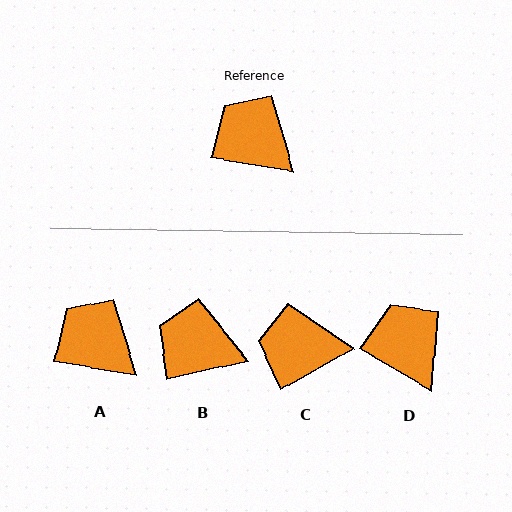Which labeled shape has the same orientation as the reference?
A.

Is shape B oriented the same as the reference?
No, it is off by about 22 degrees.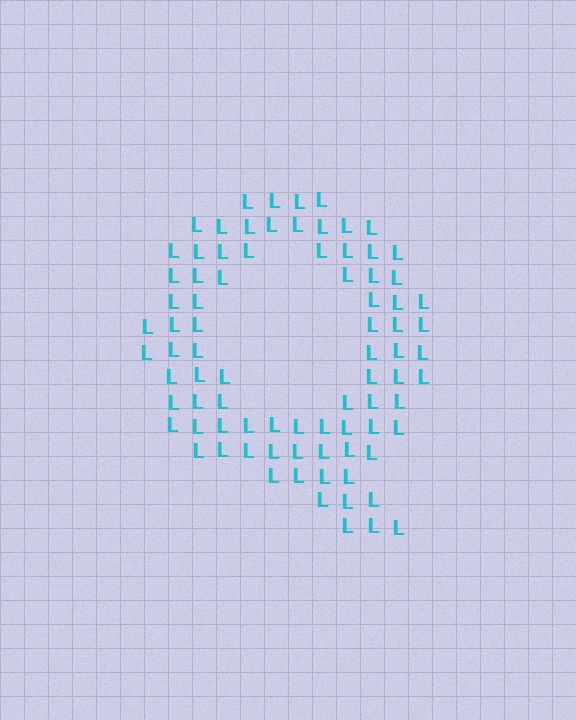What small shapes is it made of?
It is made of small letter L's.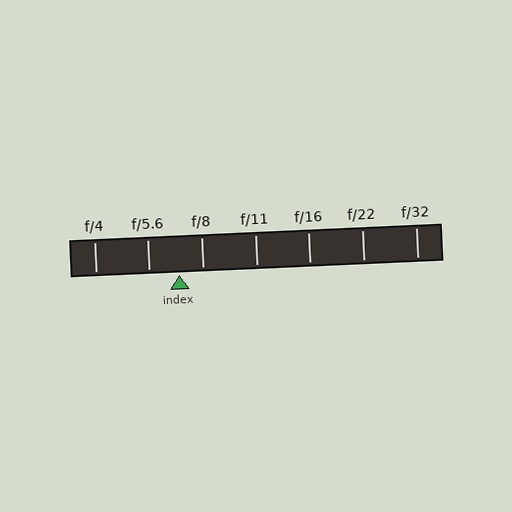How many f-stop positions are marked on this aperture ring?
There are 7 f-stop positions marked.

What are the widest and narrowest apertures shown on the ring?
The widest aperture shown is f/4 and the narrowest is f/32.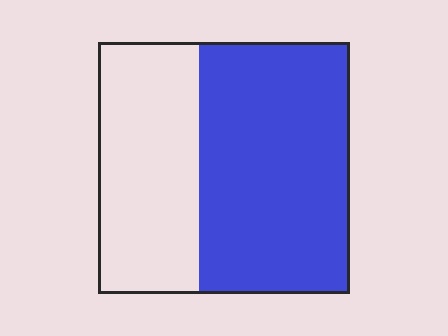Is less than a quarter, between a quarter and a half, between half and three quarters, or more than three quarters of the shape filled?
Between half and three quarters.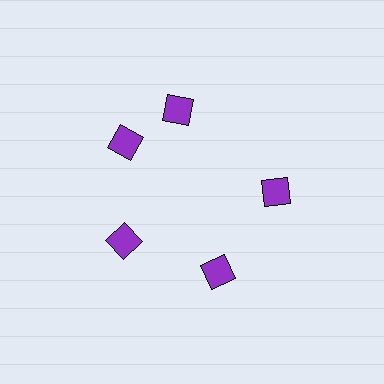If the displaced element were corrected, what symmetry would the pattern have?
It would have 5-fold rotational symmetry — the pattern would map onto itself every 72 degrees.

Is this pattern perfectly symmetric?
No. The 5 purple diamonds are arranged in a ring, but one element near the 1 o'clock position is rotated out of alignment along the ring, breaking the 5-fold rotational symmetry.